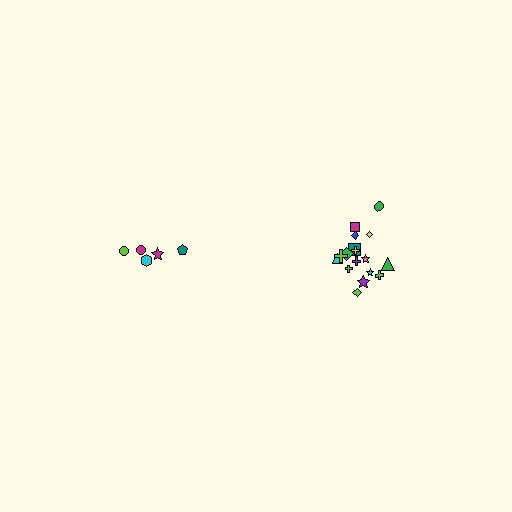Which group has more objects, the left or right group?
The right group.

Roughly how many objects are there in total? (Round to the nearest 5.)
Roughly 25 objects in total.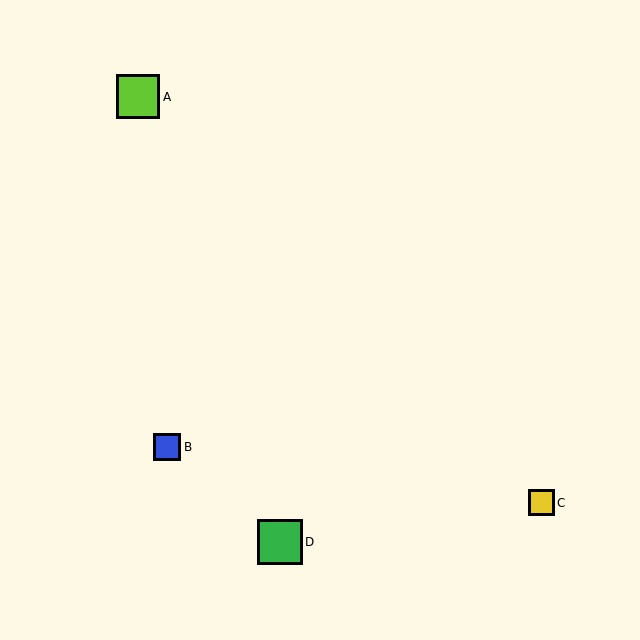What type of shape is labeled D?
Shape D is a green square.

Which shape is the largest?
The green square (labeled D) is the largest.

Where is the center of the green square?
The center of the green square is at (280, 542).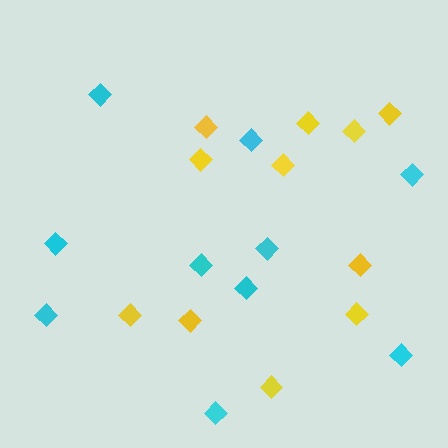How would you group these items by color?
There are 2 groups: one group of yellow diamonds (11) and one group of cyan diamonds (10).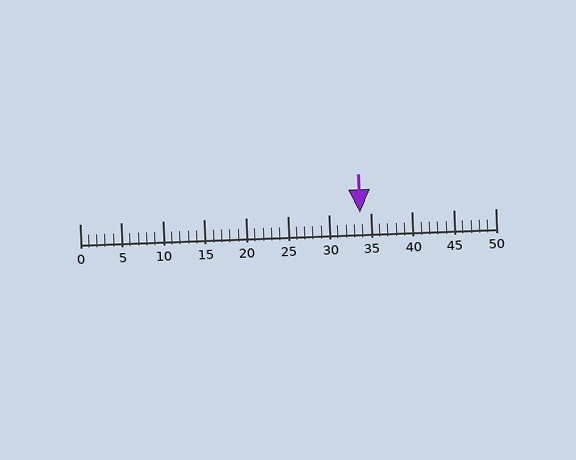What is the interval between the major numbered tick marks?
The major tick marks are spaced 5 units apart.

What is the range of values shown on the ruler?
The ruler shows values from 0 to 50.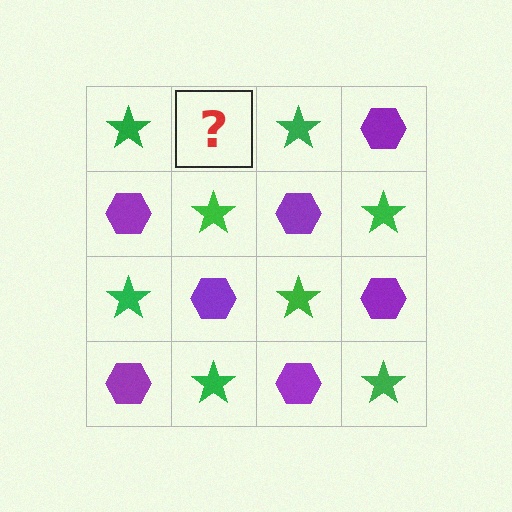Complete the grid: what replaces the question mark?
The question mark should be replaced with a purple hexagon.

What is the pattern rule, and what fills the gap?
The rule is that it alternates green star and purple hexagon in a checkerboard pattern. The gap should be filled with a purple hexagon.